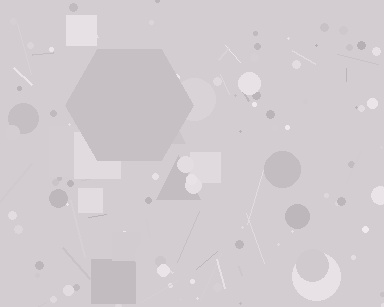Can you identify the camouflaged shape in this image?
The camouflaged shape is a hexagon.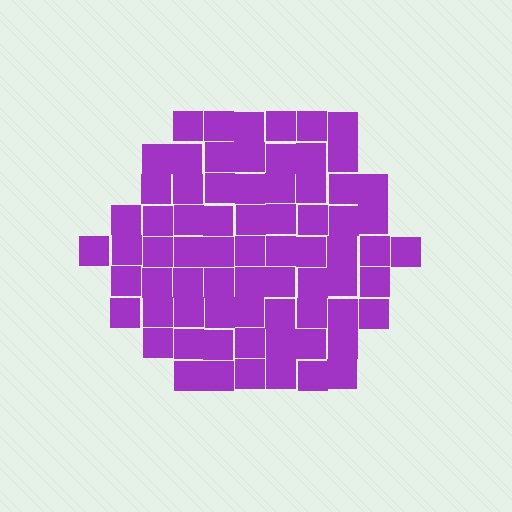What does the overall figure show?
The overall figure shows a hexagon.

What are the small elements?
The small elements are squares.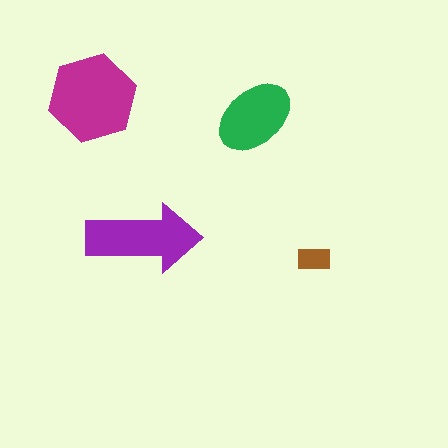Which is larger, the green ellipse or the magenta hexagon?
The magenta hexagon.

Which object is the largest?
The magenta hexagon.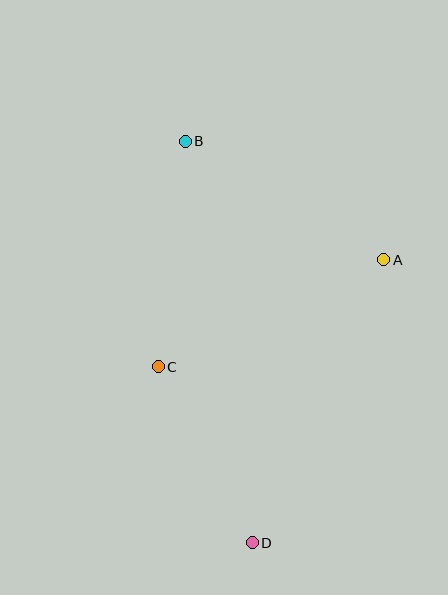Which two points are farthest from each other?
Points B and D are farthest from each other.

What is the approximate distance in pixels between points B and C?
The distance between B and C is approximately 227 pixels.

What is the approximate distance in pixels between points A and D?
The distance between A and D is approximately 312 pixels.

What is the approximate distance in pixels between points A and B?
The distance between A and B is approximately 231 pixels.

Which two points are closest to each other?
Points C and D are closest to each other.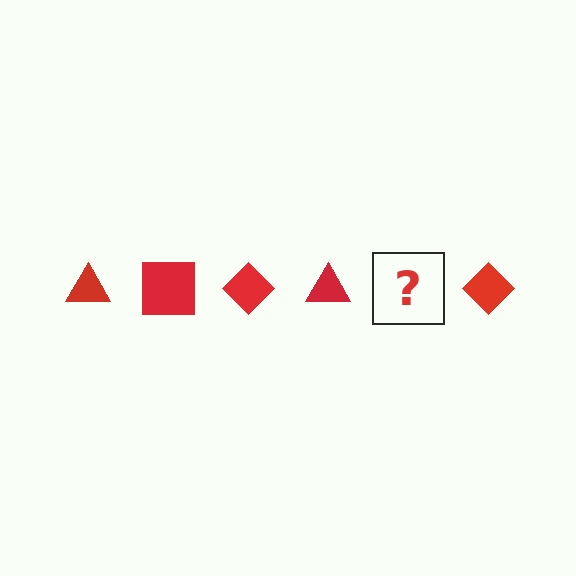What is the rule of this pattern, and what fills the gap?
The rule is that the pattern cycles through triangle, square, diamond shapes in red. The gap should be filled with a red square.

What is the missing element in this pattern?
The missing element is a red square.